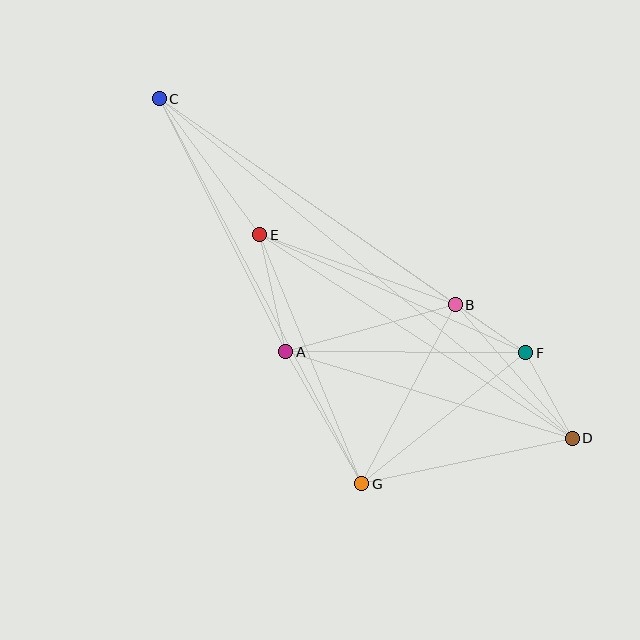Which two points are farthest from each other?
Points C and D are farthest from each other.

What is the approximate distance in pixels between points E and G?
The distance between E and G is approximately 269 pixels.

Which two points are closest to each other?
Points B and F are closest to each other.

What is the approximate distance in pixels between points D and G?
The distance between D and G is approximately 215 pixels.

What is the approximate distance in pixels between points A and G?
The distance between A and G is approximately 152 pixels.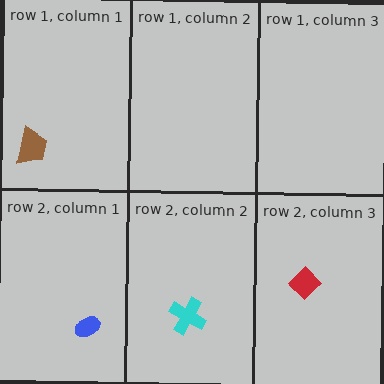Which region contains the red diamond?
The row 2, column 3 region.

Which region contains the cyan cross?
The row 2, column 2 region.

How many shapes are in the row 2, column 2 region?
1.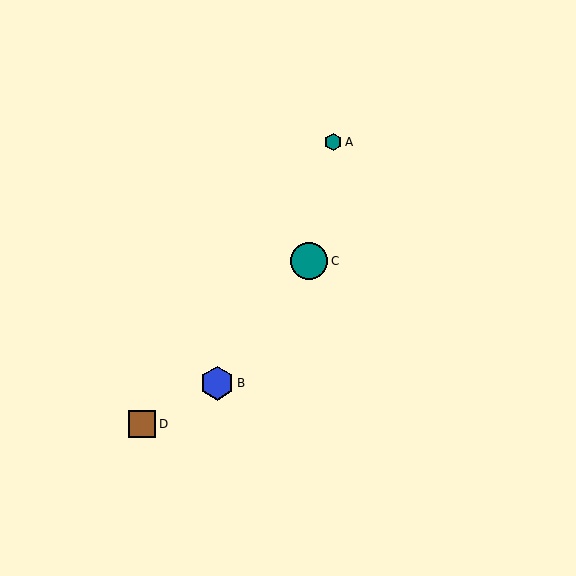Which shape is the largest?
The teal circle (labeled C) is the largest.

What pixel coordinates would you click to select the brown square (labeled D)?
Click at (142, 424) to select the brown square D.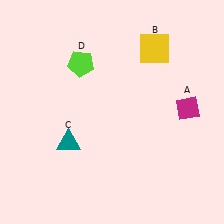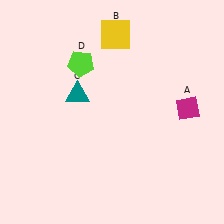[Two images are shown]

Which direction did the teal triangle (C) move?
The teal triangle (C) moved up.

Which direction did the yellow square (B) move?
The yellow square (B) moved left.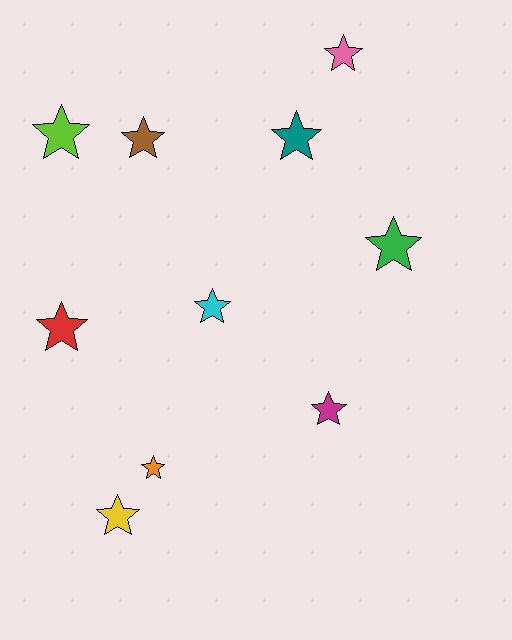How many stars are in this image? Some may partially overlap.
There are 10 stars.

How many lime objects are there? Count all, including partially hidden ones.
There is 1 lime object.